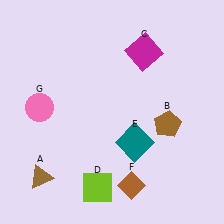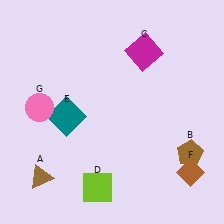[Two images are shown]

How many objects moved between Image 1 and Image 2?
3 objects moved between the two images.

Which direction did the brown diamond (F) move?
The brown diamond (F) moved right.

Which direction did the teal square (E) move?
The teal square (E) moved left.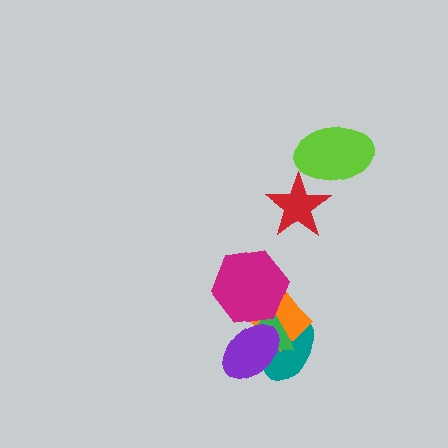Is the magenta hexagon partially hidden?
No, no other shape covers it.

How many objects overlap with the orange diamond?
4 objects overlap with the orange diamond.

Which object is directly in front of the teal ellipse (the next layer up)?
The orange diamond is directly in front of the teal ellipse.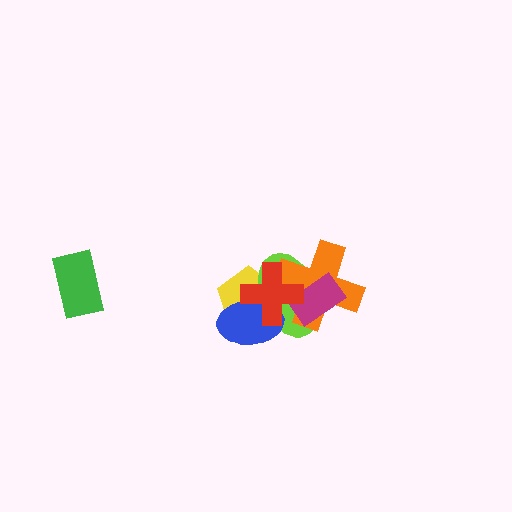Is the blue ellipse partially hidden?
Yes, it is partially covered by another shape.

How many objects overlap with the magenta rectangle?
3 objects overlap with the magenta rectangle.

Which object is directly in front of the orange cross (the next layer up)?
The magenta rectangle is directly in front of the orange cross.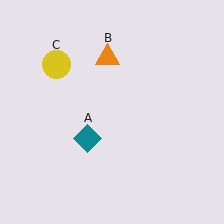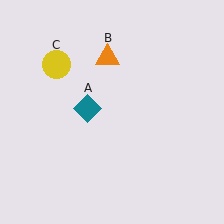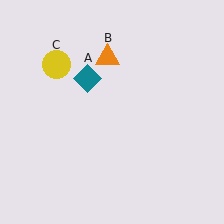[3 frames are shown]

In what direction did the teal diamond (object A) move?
The teal diamond (object A) moved up.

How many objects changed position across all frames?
1 object changed position: teal diamond (object A).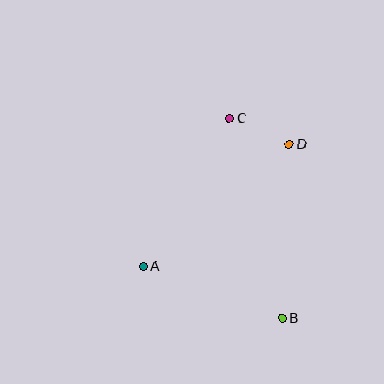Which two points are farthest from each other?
Points B and C are farthest from each other.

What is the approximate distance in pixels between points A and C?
The distance between A and C is approximately 171 pixels.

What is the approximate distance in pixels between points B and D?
The distance between B and D is approximately 174 pixels.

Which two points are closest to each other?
Points C and D are closest to each other.